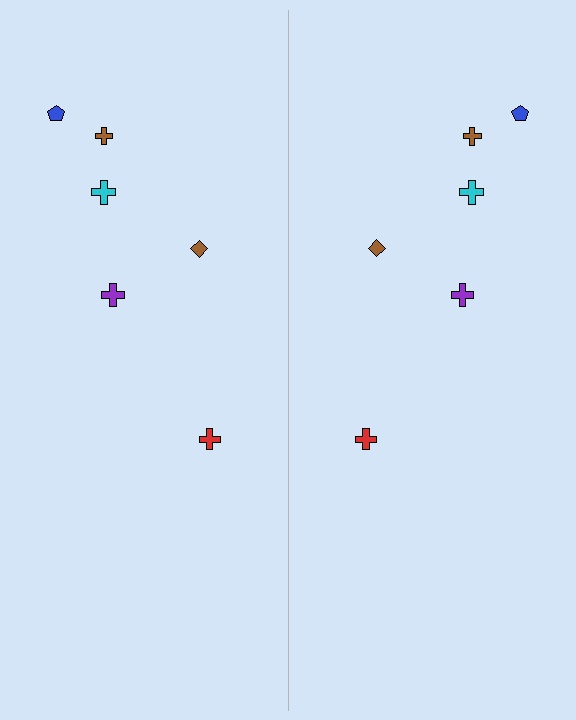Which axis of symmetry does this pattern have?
The pattern has a vertical axis of symmetry running through the center of the image.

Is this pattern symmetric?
Yes, this pattern has bilateral (reflection) symmetry.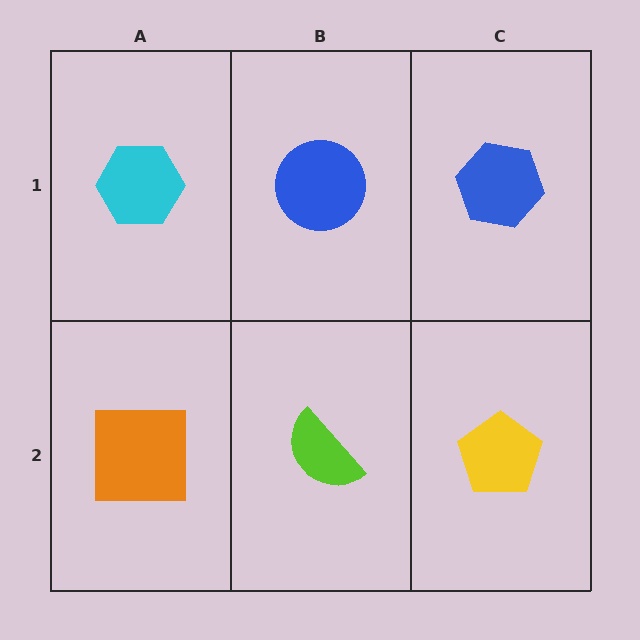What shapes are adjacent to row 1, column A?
An orange square (row 2, column A), a blue circle (row 1, column B).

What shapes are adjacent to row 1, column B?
A lime semicircle (row 2, column B), a cyan hexagon (row 1, column A), a blue hexagon (row 1, column C).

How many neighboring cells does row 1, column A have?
2.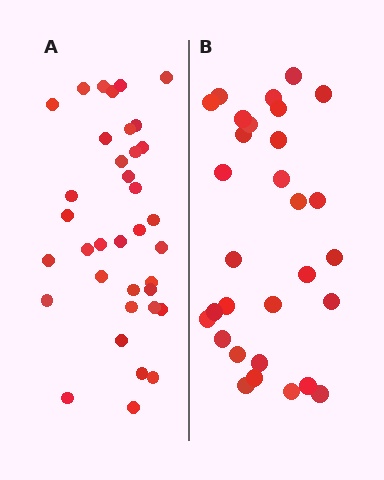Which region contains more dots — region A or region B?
Region A (the left region) has more dots.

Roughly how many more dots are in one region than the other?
Region A has about 6 more dots than region B.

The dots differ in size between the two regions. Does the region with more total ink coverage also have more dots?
No. Region B has more total ink coverage because its dots are larger, but region A actually contains more individual dots. Total area can be misleading — the number of items is what matters here.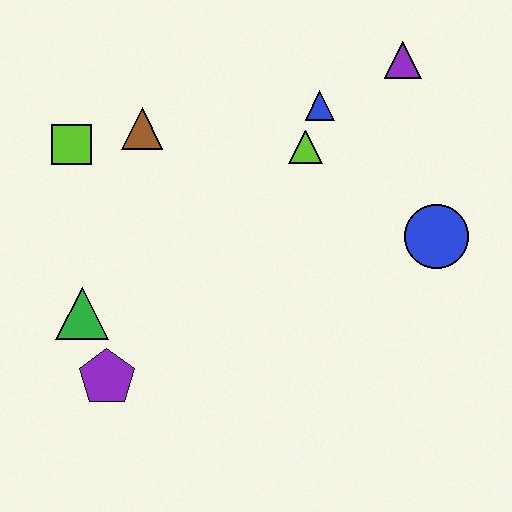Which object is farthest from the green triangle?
The purple triangle is farthest from the green triangle.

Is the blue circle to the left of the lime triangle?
No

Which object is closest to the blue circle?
The lime triangle is closest to the blue circle.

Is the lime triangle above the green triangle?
Yes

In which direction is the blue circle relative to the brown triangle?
The blue circle is to the right of the brown triangle.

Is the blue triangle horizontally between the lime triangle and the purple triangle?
Yes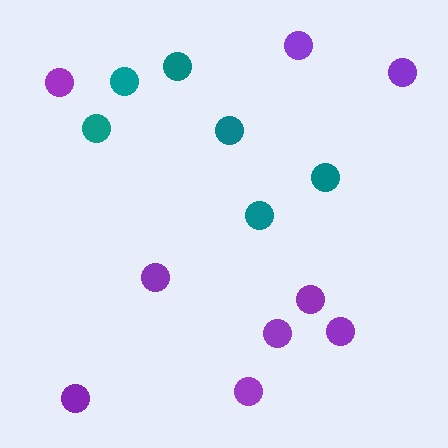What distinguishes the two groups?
There are 2 groups: one group of purple circles (9) and one group of teal circles (6).